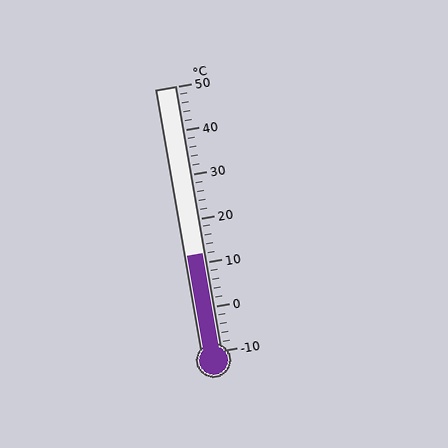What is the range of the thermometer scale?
The thermometer scale ranges from -10°C to 50°C.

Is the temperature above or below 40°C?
The temperature is below 40°C.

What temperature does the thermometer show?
The thermometer shows approximately 12°C.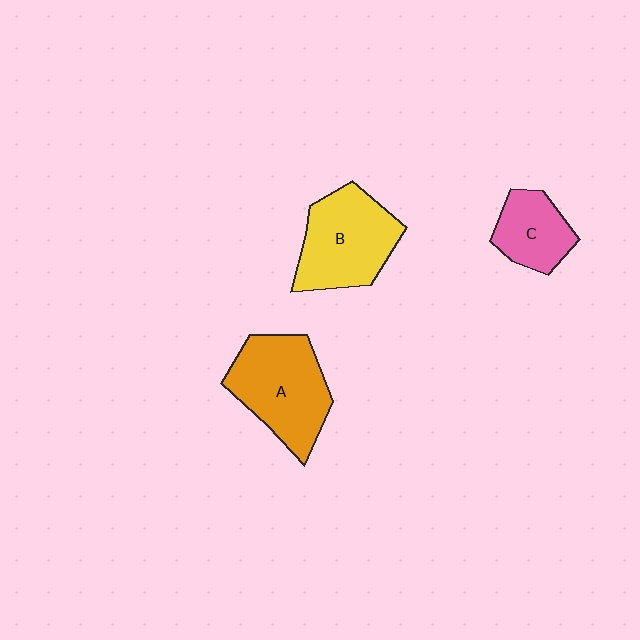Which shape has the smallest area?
Shape C (pink).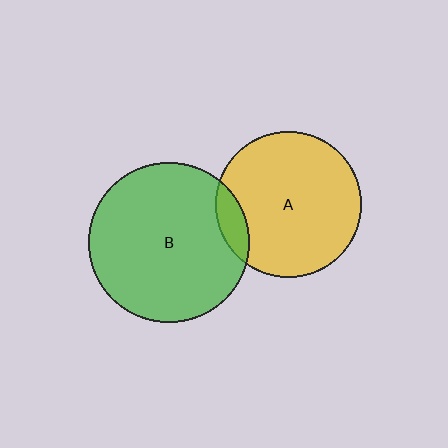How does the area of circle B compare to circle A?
Approximately 1.2 times.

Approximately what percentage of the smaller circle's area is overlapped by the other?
Approximately 10%.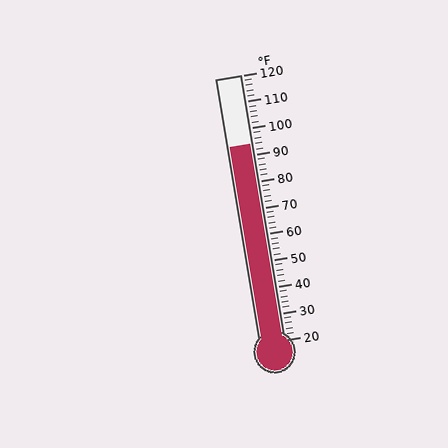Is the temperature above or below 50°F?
The temperature is above 50°F.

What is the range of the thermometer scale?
The thermometer scale ranges from 20°F to 120°F.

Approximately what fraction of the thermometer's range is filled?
The thermometer is filled to approximately 75% of its range.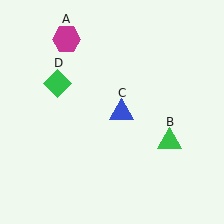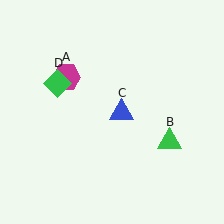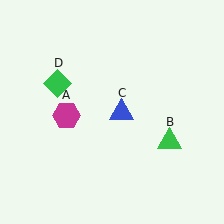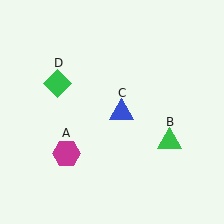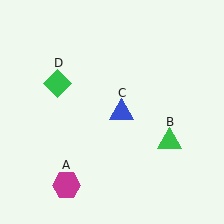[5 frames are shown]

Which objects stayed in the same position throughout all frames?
Green triangle (object B) and blue triangle (object C) and green diamond (object D) remained stationary.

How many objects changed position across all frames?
1 object changed position: magenta hexagon (object A).